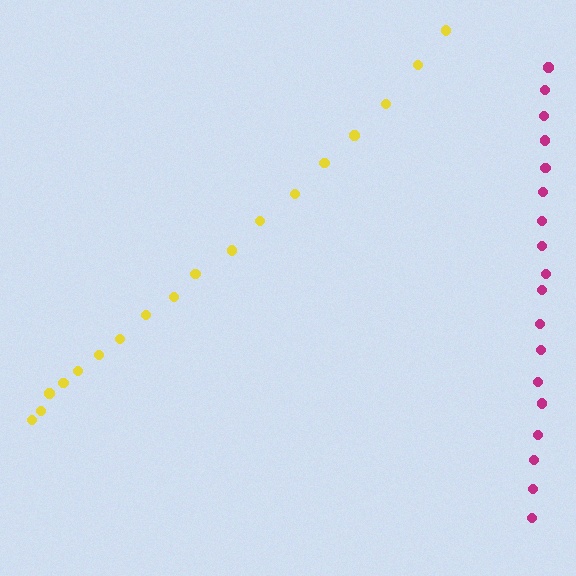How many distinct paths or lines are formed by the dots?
There are 2 distinct paths.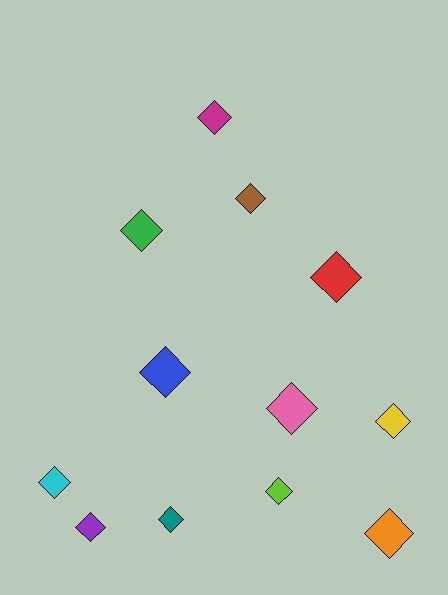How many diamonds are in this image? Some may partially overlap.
There are 12 diamonds.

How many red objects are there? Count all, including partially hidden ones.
There is 1 red object.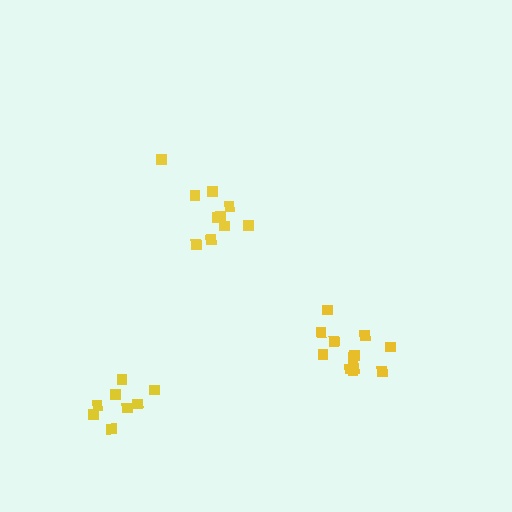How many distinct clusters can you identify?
There are 3 distinct clusters.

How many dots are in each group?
Group 1: 10 dots, Group 2: 8 dots, Group 3: 12 dots (30 total).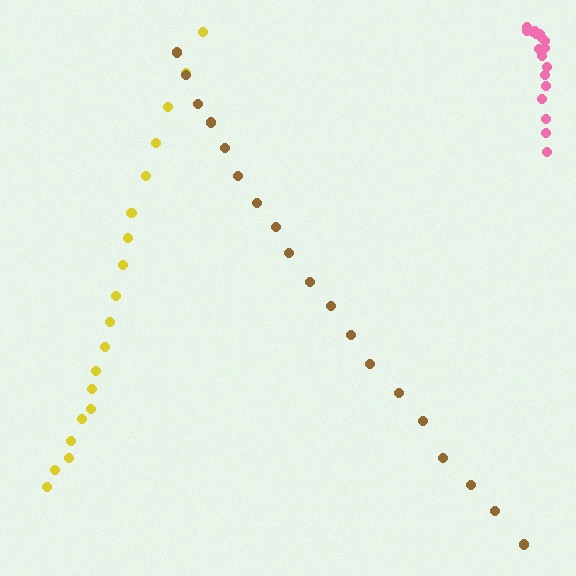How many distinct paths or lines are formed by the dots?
There are 3 distinct paths.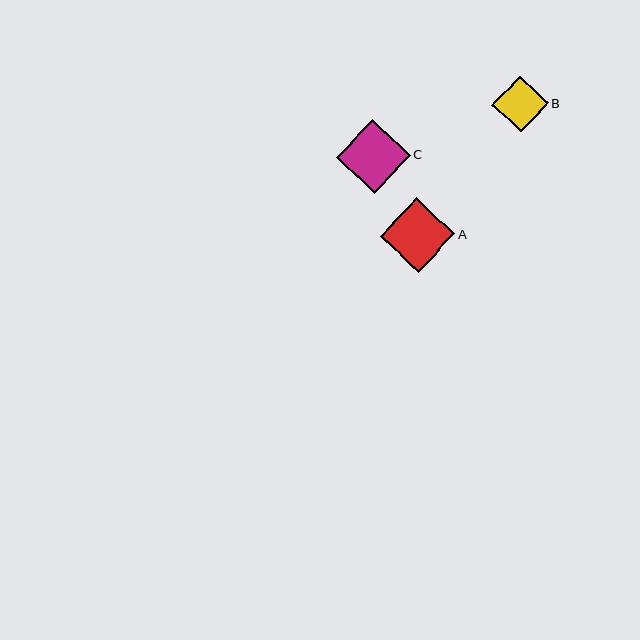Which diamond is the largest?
Diamond A is the largest with a size of approximately 74 pixels.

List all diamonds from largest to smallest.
From largest to smallest: A, C, B.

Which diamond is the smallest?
Diamond B is the smallest with a size of approximately 57 pixels.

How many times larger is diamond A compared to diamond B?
Diamond A is approximately 1.3 times the size of diamond B.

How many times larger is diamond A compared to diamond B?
Diamond A is approximately 1.3 times the size of diamond B.